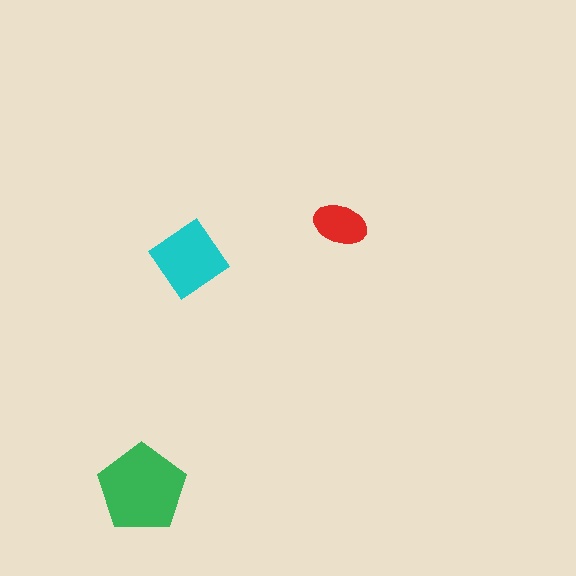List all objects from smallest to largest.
The red ellipse, the cyan diamond, the green pentagon.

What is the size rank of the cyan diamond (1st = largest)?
2nd.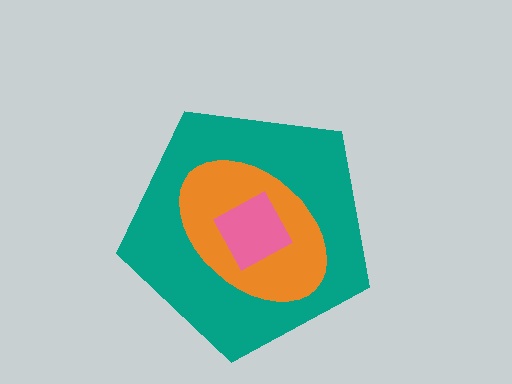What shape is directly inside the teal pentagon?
The orange ellipse.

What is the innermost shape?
The pink diamond.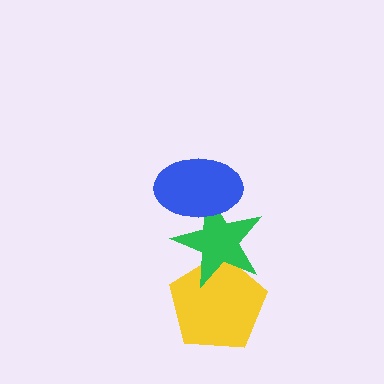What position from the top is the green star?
The green star is 2nd from the top.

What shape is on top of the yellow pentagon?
The green star is on top of the yellow pentagon.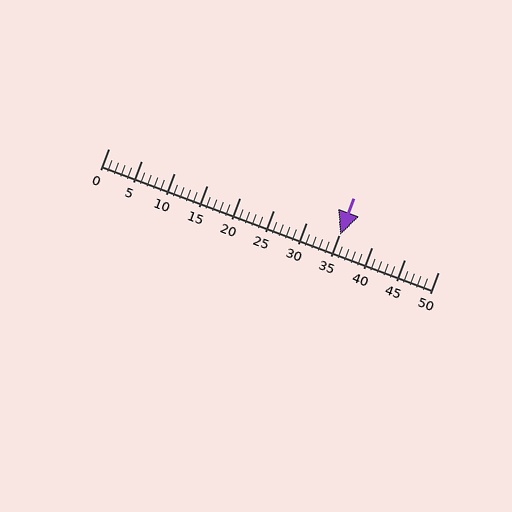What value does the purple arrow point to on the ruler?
The purple arrow points to approximately 35.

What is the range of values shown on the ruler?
The ruler shows values from 0 to 50.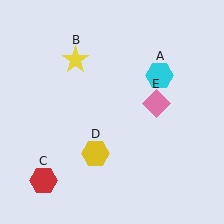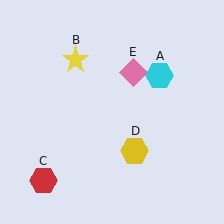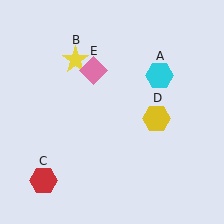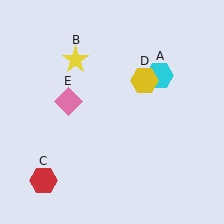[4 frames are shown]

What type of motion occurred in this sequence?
The yellow hexagon (object D), pink diamond (object E) rotated counterclockwise around the center of the scene.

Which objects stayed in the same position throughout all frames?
Cyan hexagon (object A) and yellow star (object B) and red hexagon (object C) remained stationary.